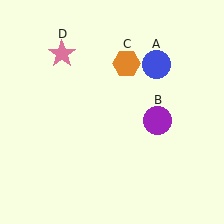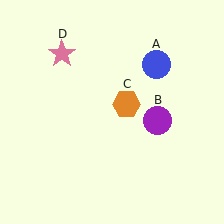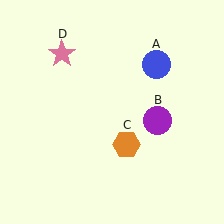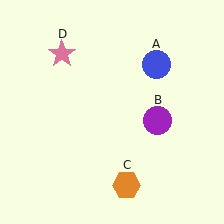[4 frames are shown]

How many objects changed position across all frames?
1 object changed position: orange hexagon (object C).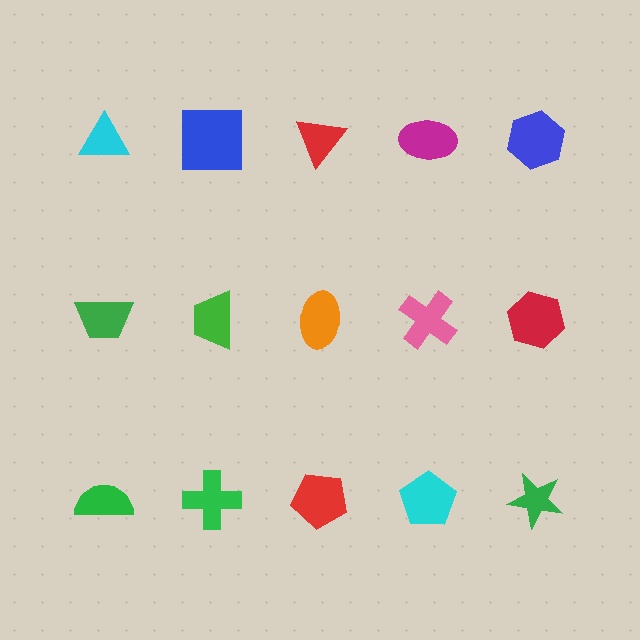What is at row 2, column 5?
A red hexagon.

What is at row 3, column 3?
A red pentagon.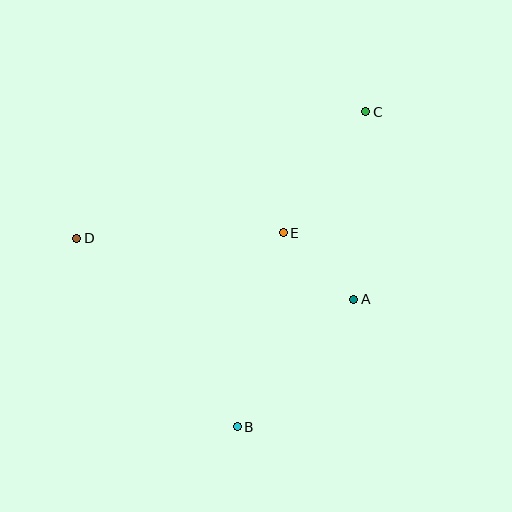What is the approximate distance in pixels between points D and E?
The distance between D and E is approximately 206 pixels.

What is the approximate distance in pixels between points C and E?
The distance between C and E is approximately 146 pixels.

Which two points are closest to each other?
Points A and E are closest to each other.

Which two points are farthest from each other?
Points B and C are farthest from each other.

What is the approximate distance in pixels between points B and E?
The distance between B and E is approximately 199 pixels.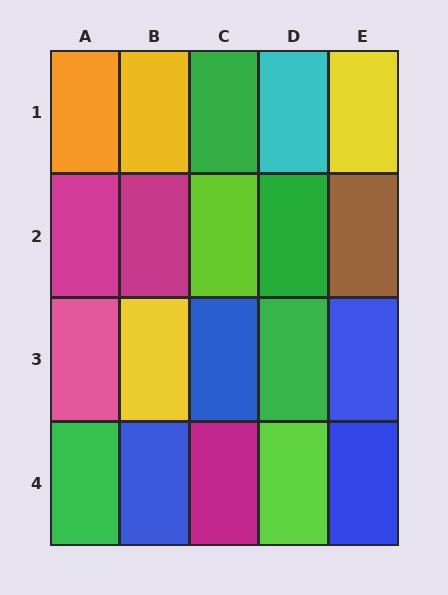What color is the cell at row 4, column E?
Blue.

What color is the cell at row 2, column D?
Green.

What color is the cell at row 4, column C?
Magenta.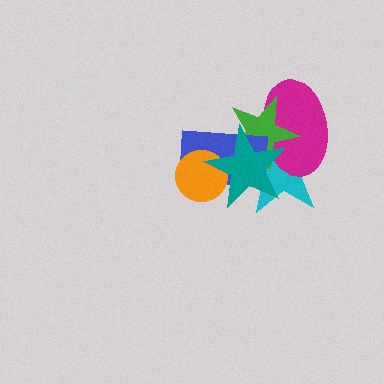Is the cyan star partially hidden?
Yes, it is partially covered by another shape.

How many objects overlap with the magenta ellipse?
4 objects overlap with the magenta ellipse.